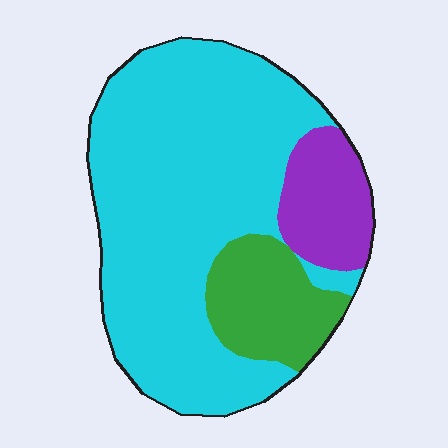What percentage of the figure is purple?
Purple covers 13% of the figure.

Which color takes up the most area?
Cyan, at roughly 70%.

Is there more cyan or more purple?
Cyan.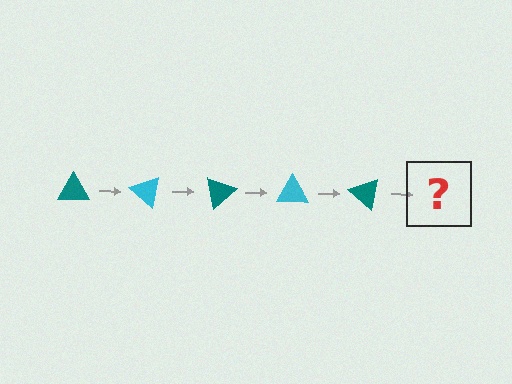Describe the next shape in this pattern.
It should be a cyan triangle, rotated 200 degrees from the start.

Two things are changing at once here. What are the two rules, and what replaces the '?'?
The two rules are that it rotates 40 degrees each step and the color cycles through teal and cyan. The '?' should be a cyan triangle, rotated 200 degrees from the start.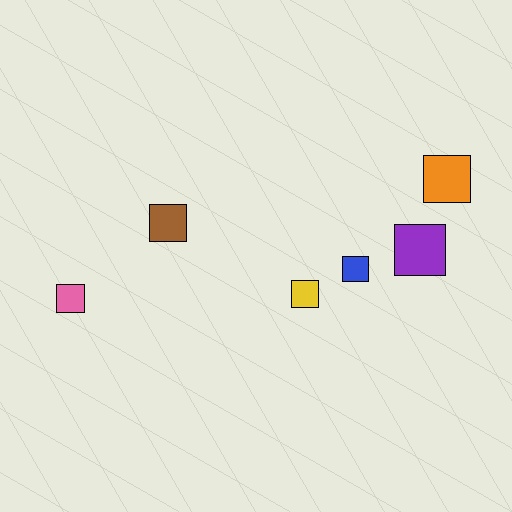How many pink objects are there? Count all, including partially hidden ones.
There is 1 pink object.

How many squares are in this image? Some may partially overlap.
There are 6 squares.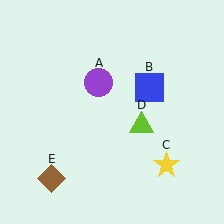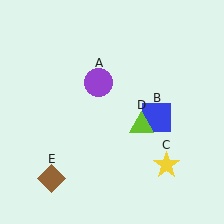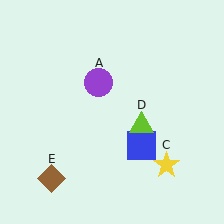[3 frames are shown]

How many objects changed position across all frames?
1 object changed position: blue square (object B).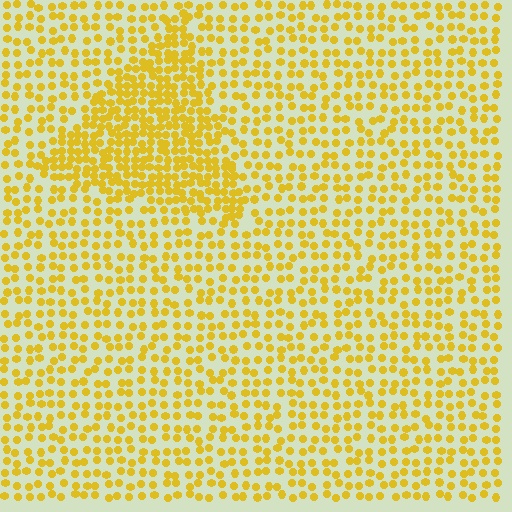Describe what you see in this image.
The image contains small yellow elements arranged at two different densities. A triangle-shaped region is visible where the elements are more densely packed than the surrounding area.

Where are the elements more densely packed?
The elements are more densely packed inside the triangle boundary.